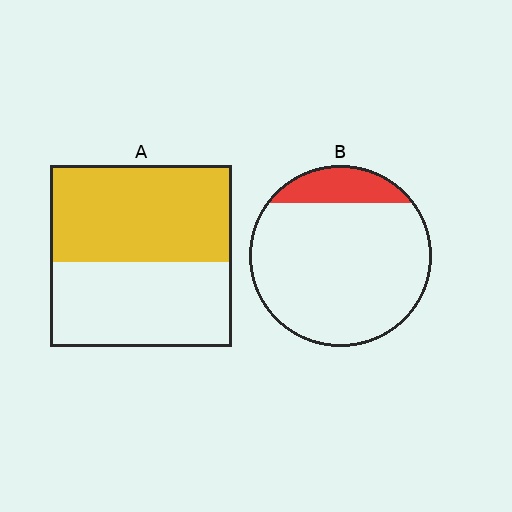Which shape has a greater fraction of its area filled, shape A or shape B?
Shape A.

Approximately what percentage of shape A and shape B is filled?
A is approximately 55% and B is approximately 15%.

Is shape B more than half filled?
No.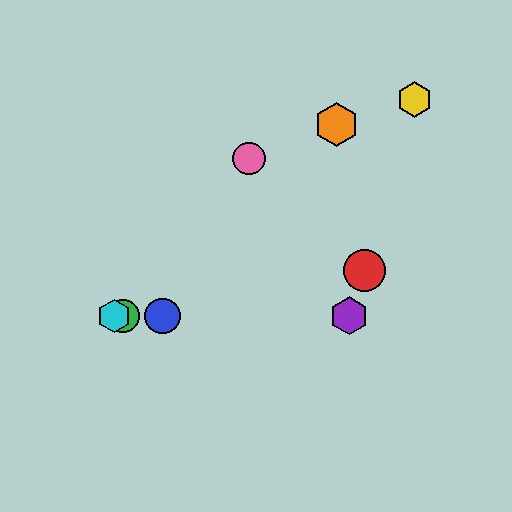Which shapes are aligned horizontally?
The blue circle, the green circle, the purple hexagon, the cyan hexagon are aligned horizontally.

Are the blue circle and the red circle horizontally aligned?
No, the blue circle is at y≈316 and the red circle is at y≈271.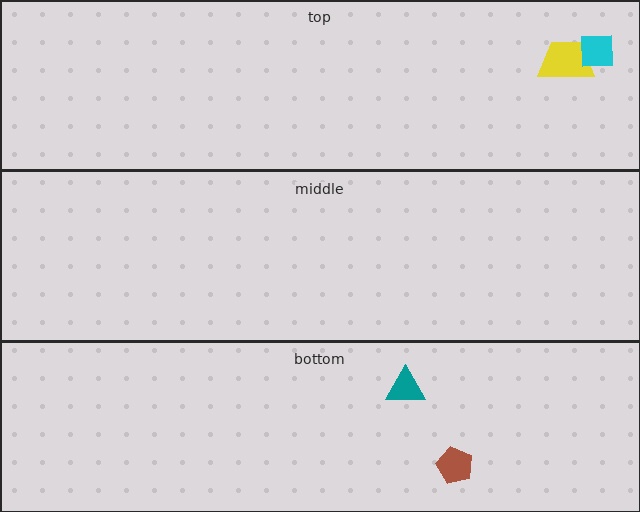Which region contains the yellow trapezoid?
The top region.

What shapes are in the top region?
The yellow trapezoid, the cyan square.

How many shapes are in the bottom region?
2.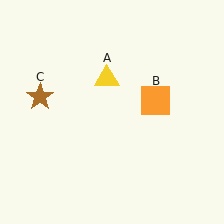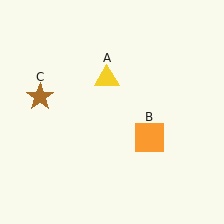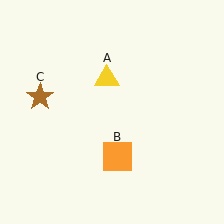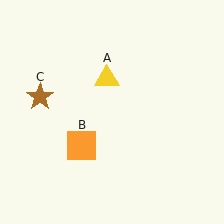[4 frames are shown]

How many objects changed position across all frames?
1 object changed position: orange square (object B).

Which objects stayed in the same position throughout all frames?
Yellow triangle (object A) and brown star (object C) remained stationary.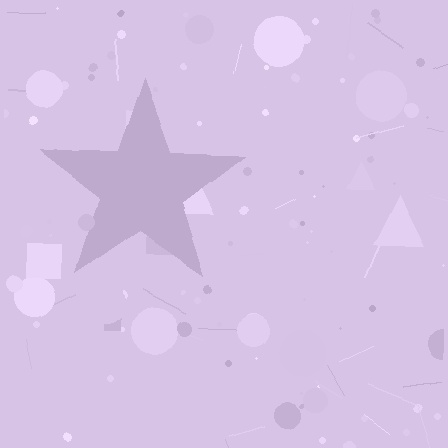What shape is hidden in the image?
A star is hidden in the image.